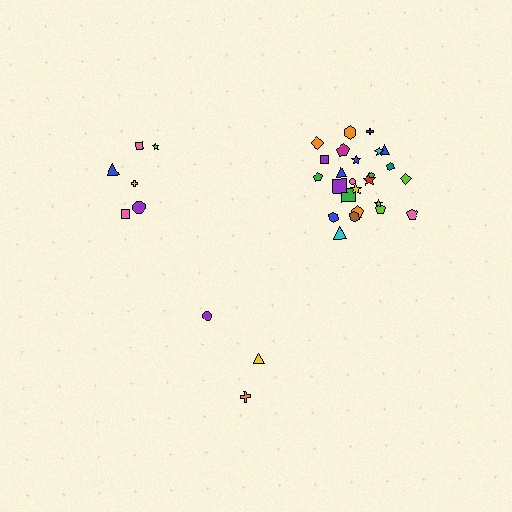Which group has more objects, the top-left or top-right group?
The top-right group.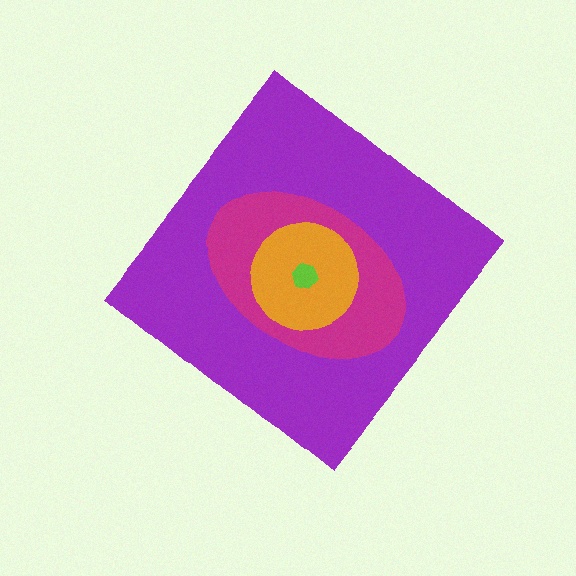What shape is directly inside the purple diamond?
The magenta ellipse.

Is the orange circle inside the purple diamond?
Yes.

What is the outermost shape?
The purple diamond.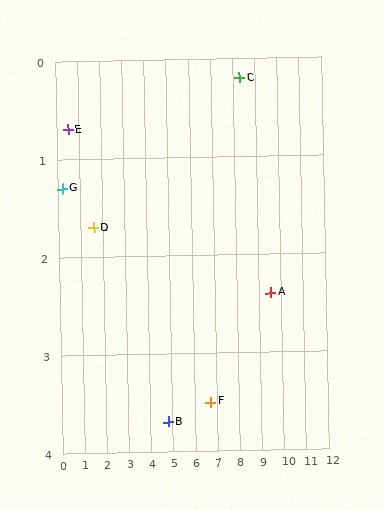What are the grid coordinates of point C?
Point C is at approximately (8.3, 0.2).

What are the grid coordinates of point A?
Point A is at approximately (9.5, 2.4).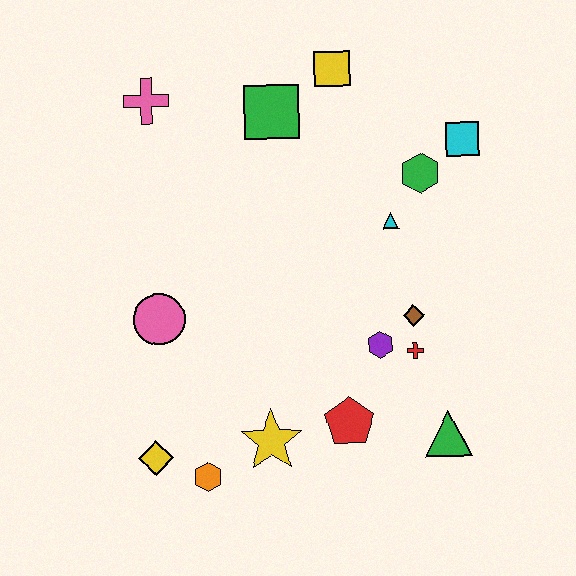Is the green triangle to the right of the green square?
Yes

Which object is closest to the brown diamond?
The red cross is closest to the brown diamond.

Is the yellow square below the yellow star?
No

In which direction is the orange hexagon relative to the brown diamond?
The orange hexagon is to the left of the brown diamond.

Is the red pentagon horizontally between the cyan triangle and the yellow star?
Yes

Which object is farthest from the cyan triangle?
The yellow diamond is farthest from the cyan triangle.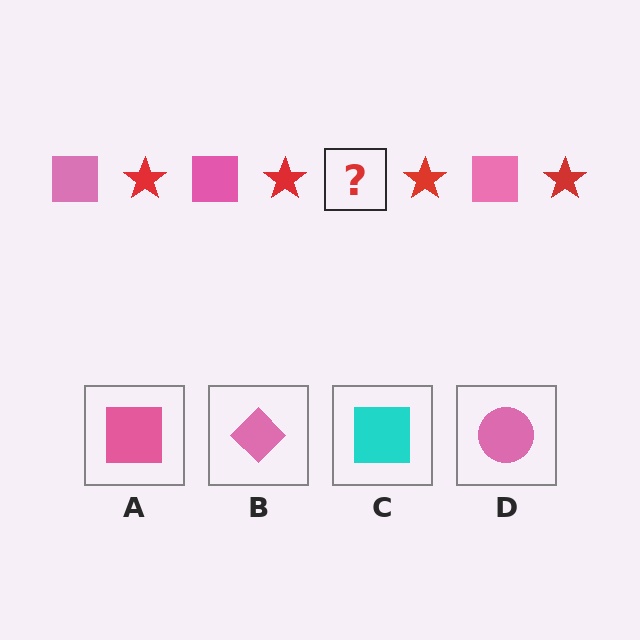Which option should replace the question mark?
Option A.